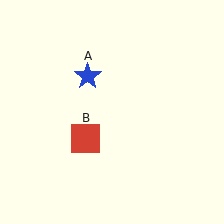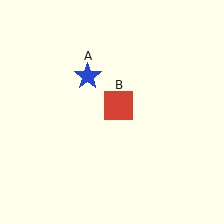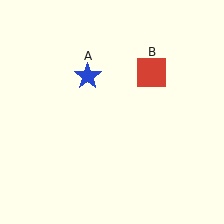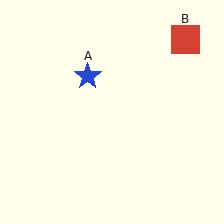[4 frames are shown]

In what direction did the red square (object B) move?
The red square (object B) moved up and to the right.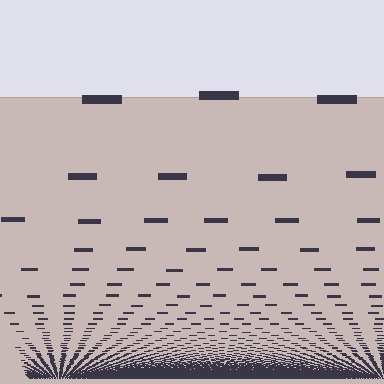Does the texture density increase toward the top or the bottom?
Density increases toward the bottom.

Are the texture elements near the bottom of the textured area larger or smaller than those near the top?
Smaller. The gradient is inverted — elements near the bottom are smaller and denser.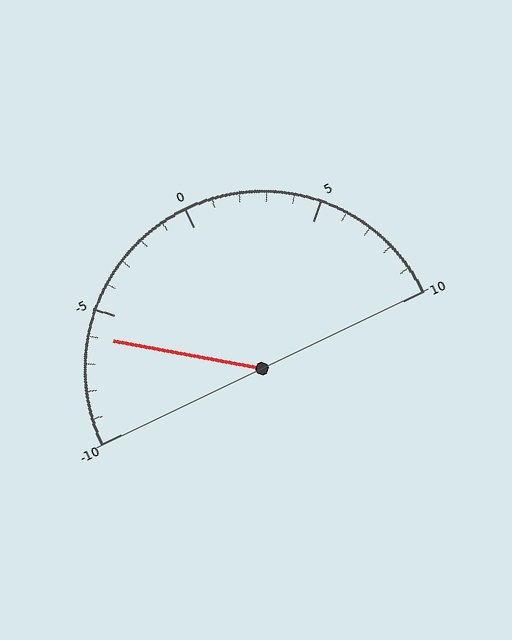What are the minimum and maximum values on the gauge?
The gauge ranges from -10 to 10.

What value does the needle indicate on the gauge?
The needle indicates approximately -6.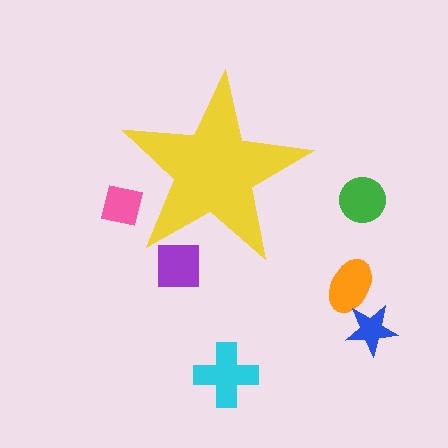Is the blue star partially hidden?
No, the blue star is fully visible.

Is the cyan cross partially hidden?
No, the cyan cross is fully visible.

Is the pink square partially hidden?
Yes, the pink square is partially hidden behind the yellow star.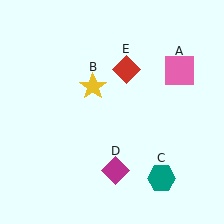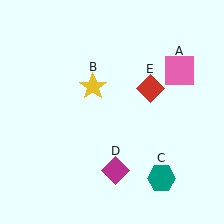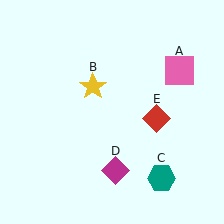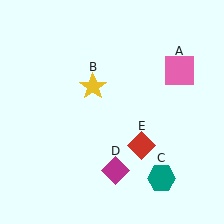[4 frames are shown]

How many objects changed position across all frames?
1 object changed position: red diamond (object E).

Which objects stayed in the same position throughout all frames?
Pink square (object A) and yellow star (object B) and teal hexagon (object C) and magenta diamond (object D) remained stationary.